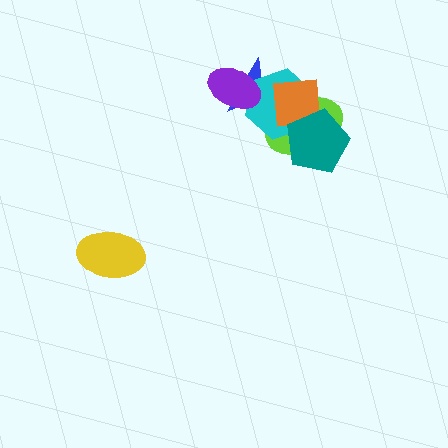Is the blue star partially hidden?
Yes, it is partially covered by another shape.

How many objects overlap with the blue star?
4 objects overlap with the blue star.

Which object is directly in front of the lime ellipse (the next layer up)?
The cyan hexagon is directly in front of the lime ellipse.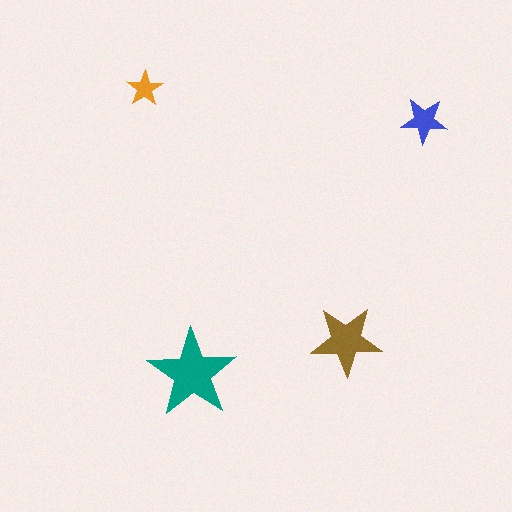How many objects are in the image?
There are 4 objects in the image.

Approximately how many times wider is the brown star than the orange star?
About 2 times wider.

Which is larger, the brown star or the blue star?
The brown one.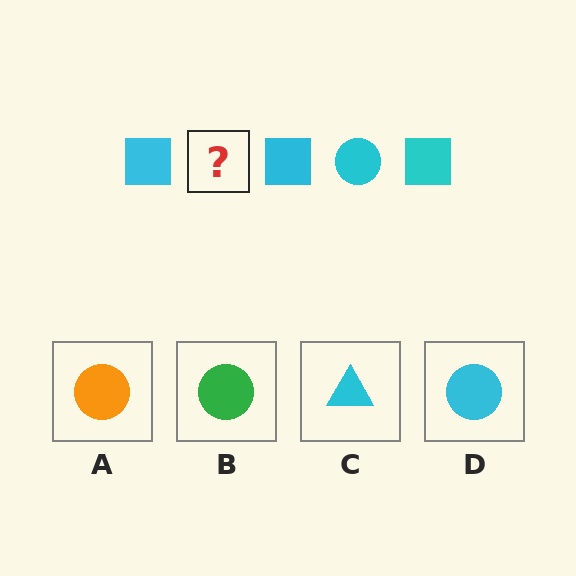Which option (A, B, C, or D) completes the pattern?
D.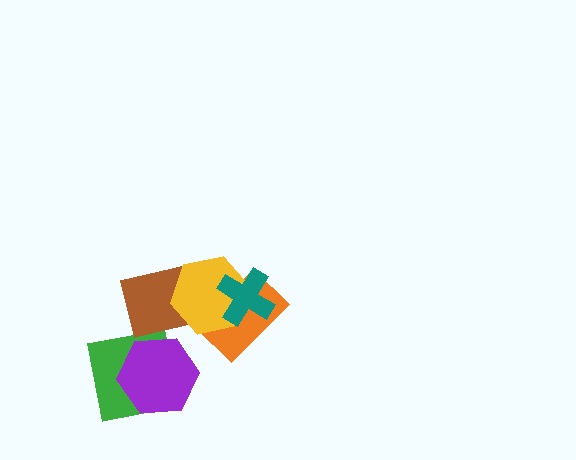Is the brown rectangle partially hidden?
Yes, it is partially covered by another shape.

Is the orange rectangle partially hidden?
Yes, it is partially covered by another shape.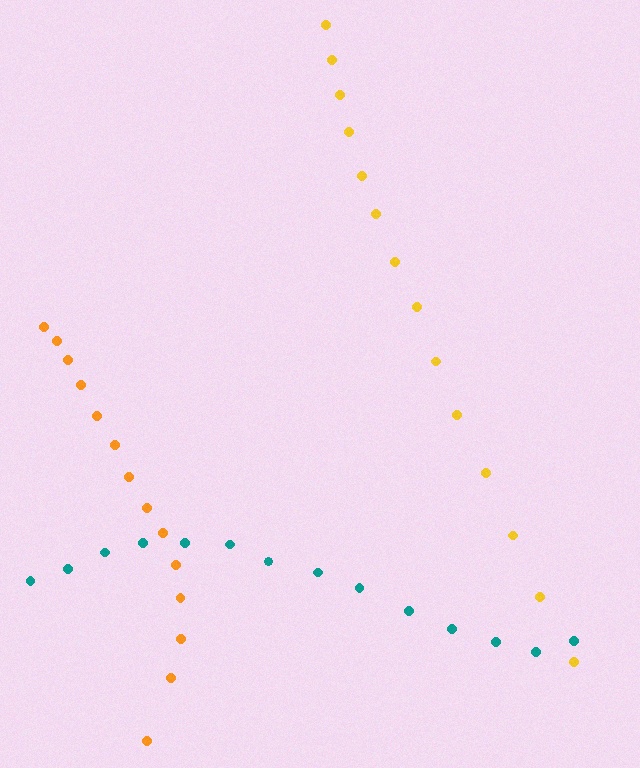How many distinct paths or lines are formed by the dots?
There are 3 distinct paths.